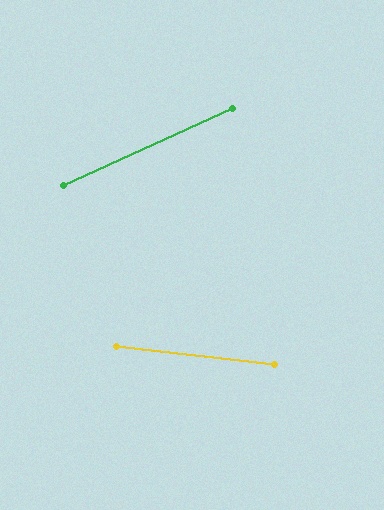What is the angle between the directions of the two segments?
Approximately 31 degrees.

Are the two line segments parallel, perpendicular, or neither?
Neither parallel nor perpendicular — they differ by about 31°.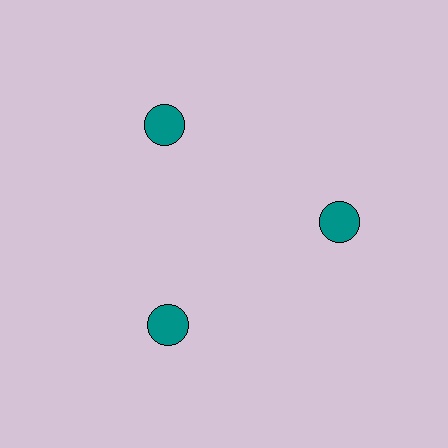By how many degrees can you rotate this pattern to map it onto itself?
The pattern maps onto itself every 120 degrees of rotation.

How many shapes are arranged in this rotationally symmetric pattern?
There are 3 shapes, arranged in 3 groups of 1.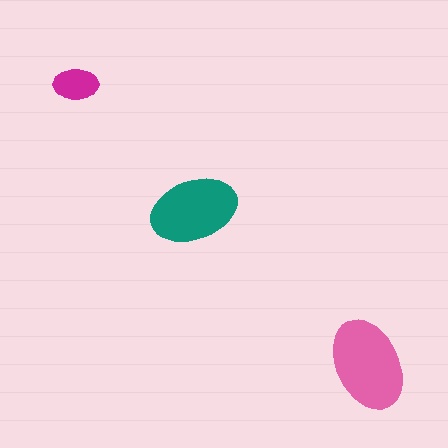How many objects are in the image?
There are 3 objects in the image.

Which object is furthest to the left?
The magenta ellipse is leftmost.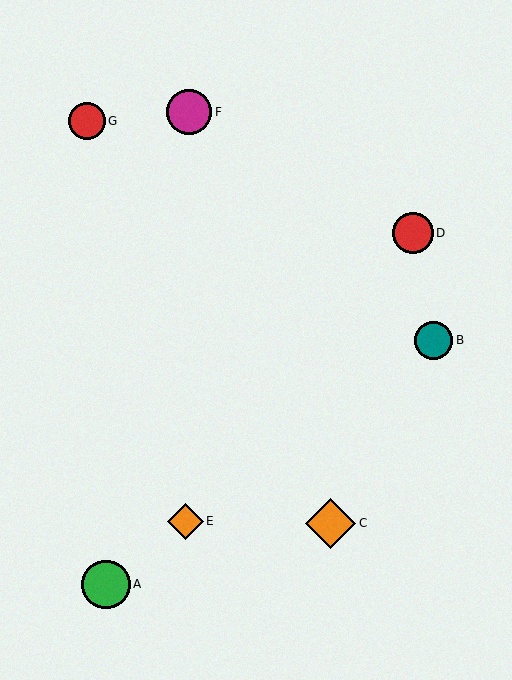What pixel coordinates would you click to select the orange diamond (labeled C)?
Click at (331, 523) to select the orange diamond C.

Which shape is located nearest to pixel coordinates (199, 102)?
The magenta circle (labeled F) at (189, 112) is nearest to that location.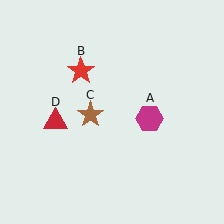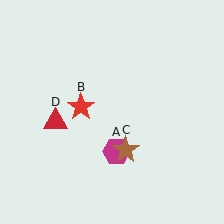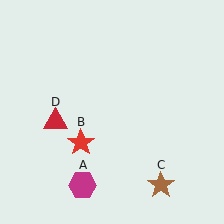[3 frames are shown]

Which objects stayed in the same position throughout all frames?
Red triangle (object D) remained stationary.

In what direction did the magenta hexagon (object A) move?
The magenta hexagon (object A) moved down and to the left.